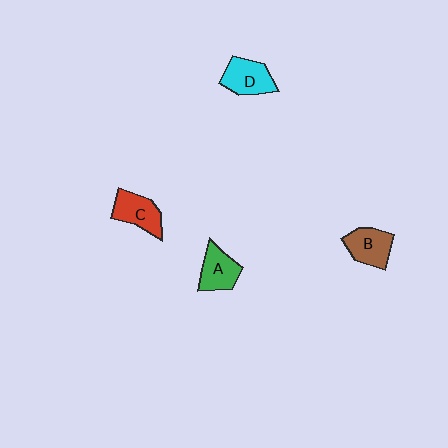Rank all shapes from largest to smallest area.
From largest to smallest: D (cyan), C (red), B (brown), A (green).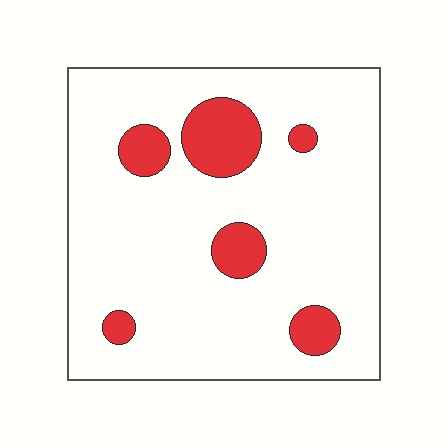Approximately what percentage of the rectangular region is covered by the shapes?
Approximately 15%.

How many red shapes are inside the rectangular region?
6.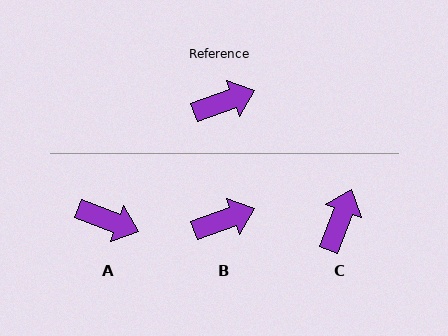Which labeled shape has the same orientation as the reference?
B.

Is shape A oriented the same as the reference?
No, it is off by about 41 degrees.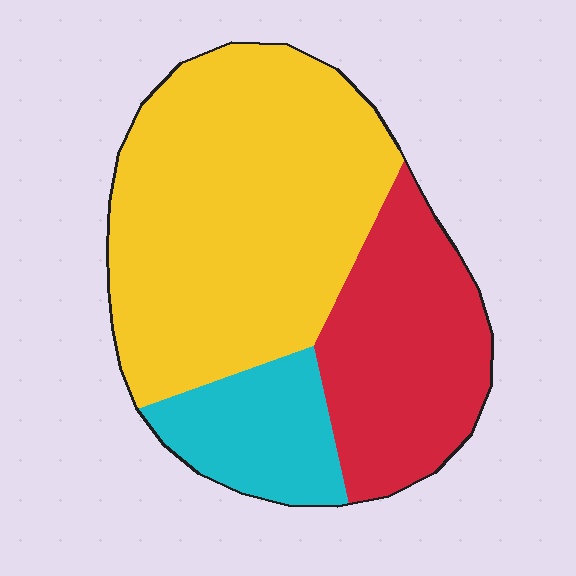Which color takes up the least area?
Cyan, at roughly 15%.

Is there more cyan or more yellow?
Yellow.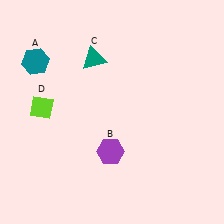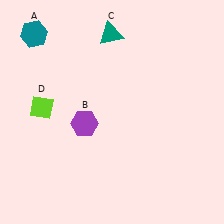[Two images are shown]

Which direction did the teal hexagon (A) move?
The teal hexagon (A) moved up.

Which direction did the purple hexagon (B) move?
The purple hexagon (B) moved up.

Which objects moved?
The objects that moved are: the teal hexagon (A), the purple hexagon (B), the teal triangle (C).